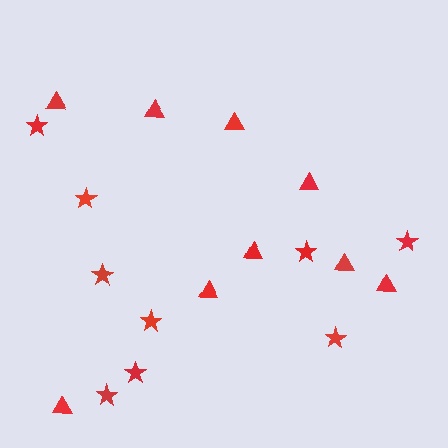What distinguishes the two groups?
There are 2 groups: one group of stars (9) and one group of triangles (9).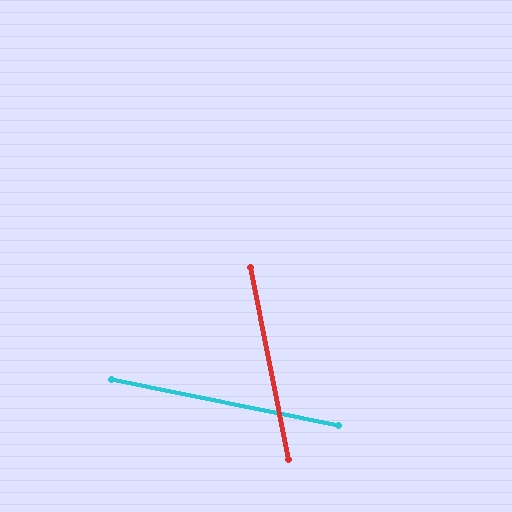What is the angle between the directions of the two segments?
Approximately 67 degrees.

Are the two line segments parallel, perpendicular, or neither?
Neither parallel nor perpendicular — they differ by about 67°.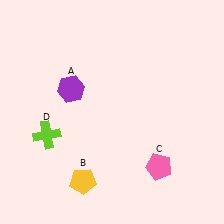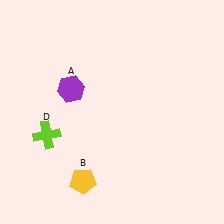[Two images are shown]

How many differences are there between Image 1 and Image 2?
There is 1 difference between the two images.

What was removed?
The pink pentagon (C) was removed in Image 2.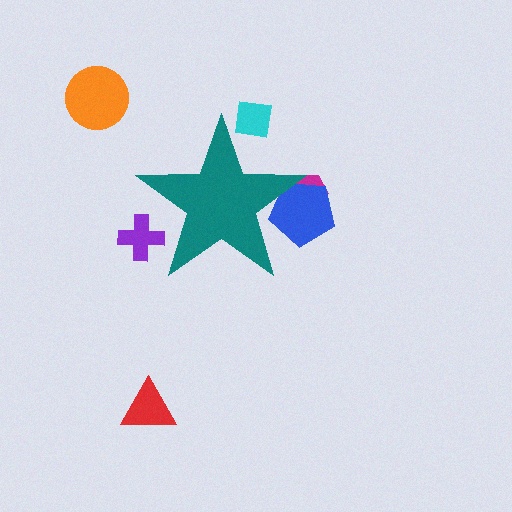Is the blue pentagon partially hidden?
Yes, the blue pentagon is partially hidden behind the teal star.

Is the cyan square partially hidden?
Yes, the cyan square is partially hidden behind the teal star.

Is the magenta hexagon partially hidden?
Yes, the magenta hexagon is partially hidden behind the teal star.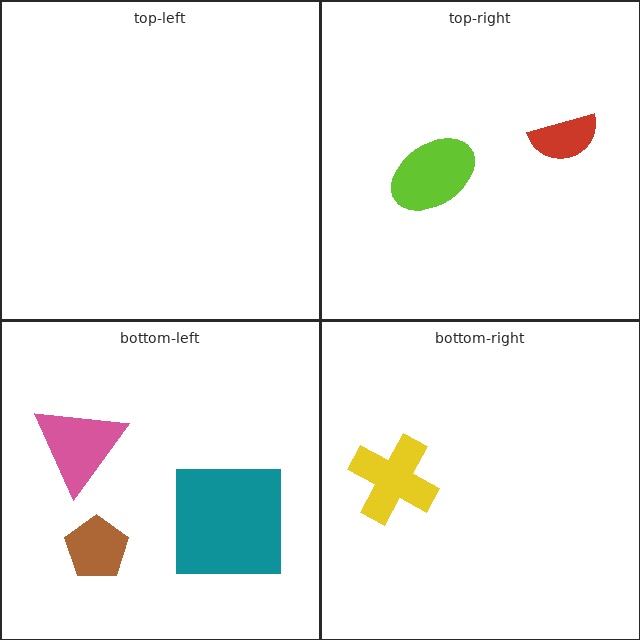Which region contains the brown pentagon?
The bottom-left region.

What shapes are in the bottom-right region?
The yellow cross.